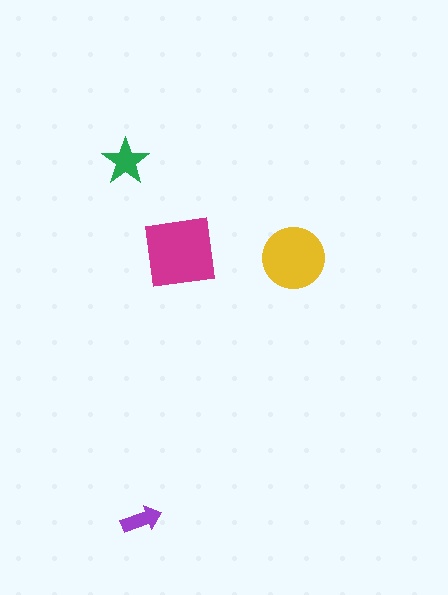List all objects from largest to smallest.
The magenta square, the yellow circle, the green star, the purple arrow.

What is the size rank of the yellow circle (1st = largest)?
2nd.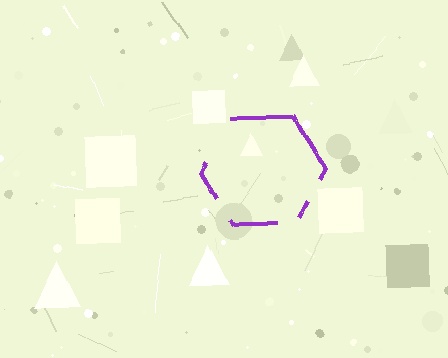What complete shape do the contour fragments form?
The contour fragments form a hexagon.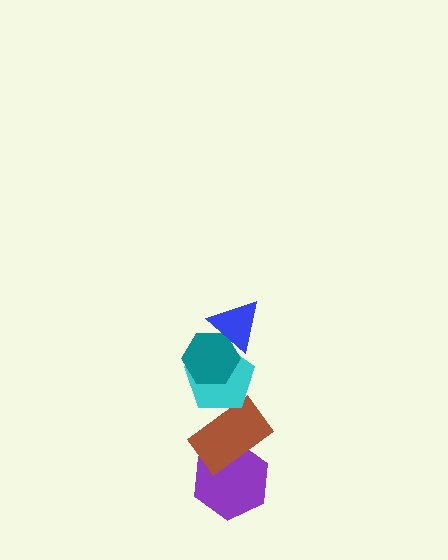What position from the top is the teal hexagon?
The teal hexagon is 2nd from the top.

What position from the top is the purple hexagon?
The purple hexagon is 5th from the top.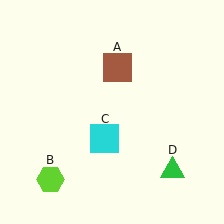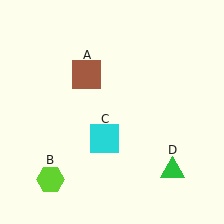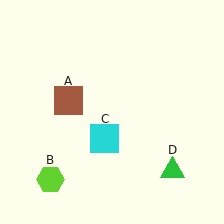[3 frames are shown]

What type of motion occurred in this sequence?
The brown square (object A) rotated counterclockwise around the center of the scene.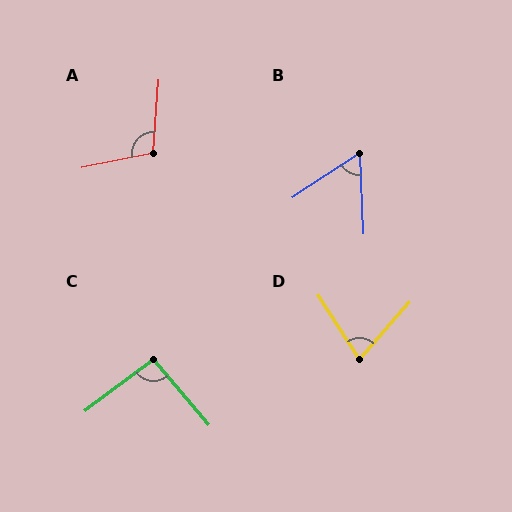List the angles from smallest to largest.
B (60°), D (74°), C (93°), A (106°).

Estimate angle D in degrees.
Approximately 74 degrees.